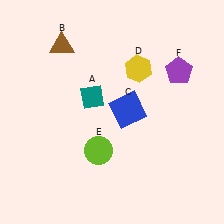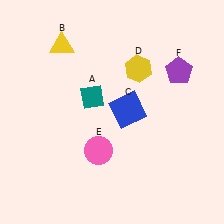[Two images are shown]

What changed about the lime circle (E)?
In Image 1, E is lime. In Image 2, it changed to pink.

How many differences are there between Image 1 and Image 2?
There are 2 differences between the two images.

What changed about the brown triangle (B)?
In Image 1, B is brown. In Image 2, it changed to yellow.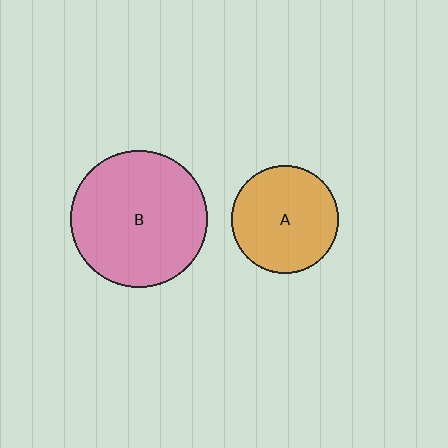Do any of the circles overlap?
No, none of the circles overlap.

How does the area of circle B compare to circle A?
Approximately 1.6 times.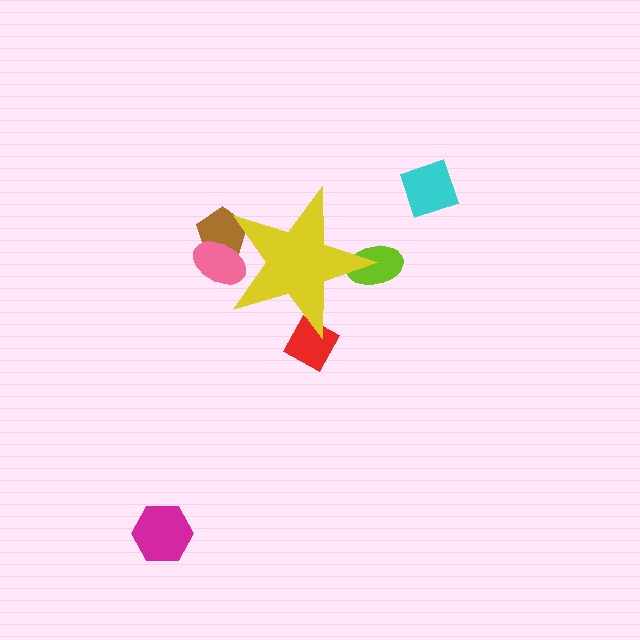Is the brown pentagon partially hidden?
Yes, the brown pentagon is partially hidden behind the yellow star.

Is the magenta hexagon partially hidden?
No, the magenta hexagon is fully visible.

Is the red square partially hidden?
Yes, the red square is partially hidden behind the yellow star.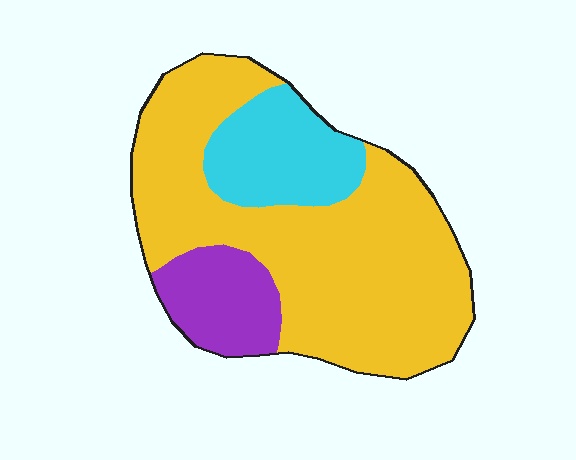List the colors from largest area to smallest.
From largest to smallest: yellow, cyan, purple.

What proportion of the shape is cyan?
Cyan covers about 20% of the shape.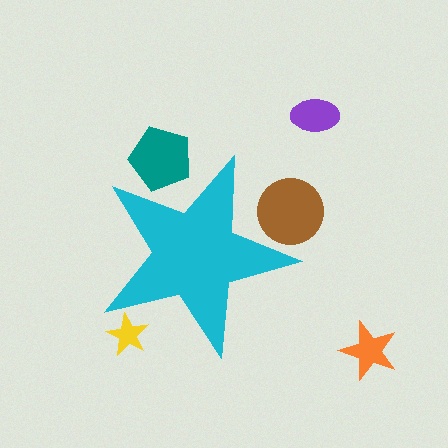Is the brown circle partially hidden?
Yes, the brown circle is partially hidden behind the cyan star.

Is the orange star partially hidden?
No, the orange star is fully visible.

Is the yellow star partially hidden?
Yes, the yellow star is partially hidden behind the cyan star.